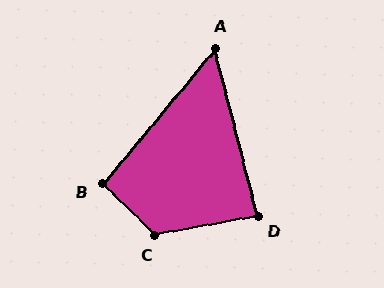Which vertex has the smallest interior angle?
A, at approximately 54 degrees.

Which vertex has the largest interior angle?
C, at approximately 126 degrees.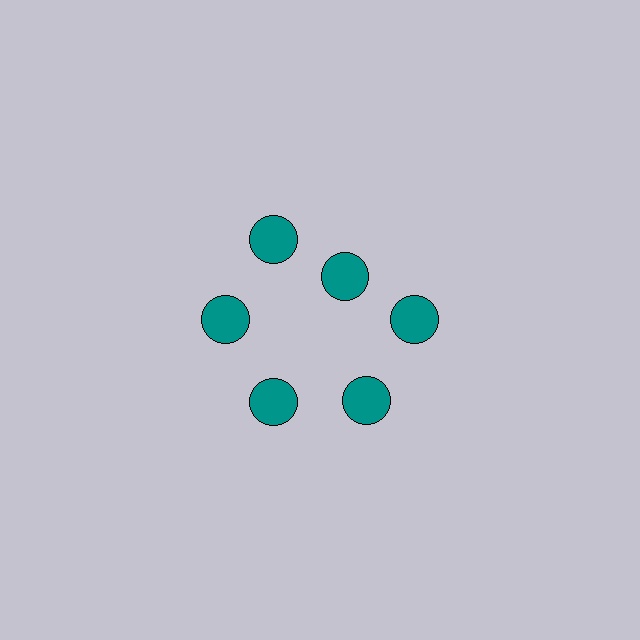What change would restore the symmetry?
The symmetry would be restored by moving it outward, back onto the ring so that all 6 circles sit at equal angles and equal distance from the center.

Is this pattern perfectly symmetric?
No. The 6 teal circles are arranged in a ring, but one element near the 1 o'clock position is pulled inward toward the center, breaking the 6-fold rotational symmetry.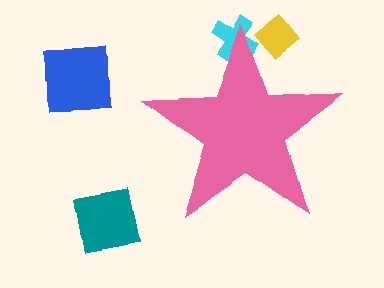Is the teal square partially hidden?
No, the teal square is fully visible.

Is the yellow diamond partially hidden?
Yes, the yellow diamond is partially hidden behind the pink star.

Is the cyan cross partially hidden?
Yes, the cyan cross is partially hidden behind the pink star.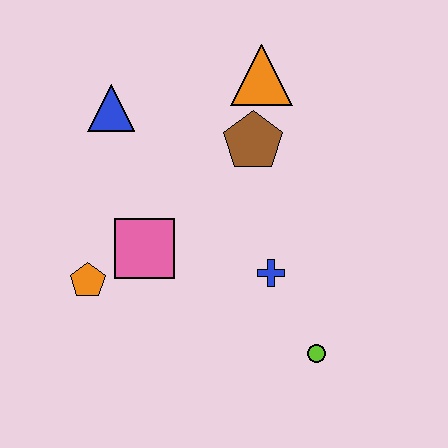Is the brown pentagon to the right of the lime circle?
No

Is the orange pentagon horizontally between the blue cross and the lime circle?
No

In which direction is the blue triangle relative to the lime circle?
The blue triangle is above the lime circle.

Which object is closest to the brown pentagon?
The orange triangle is closest to the brown pentagon.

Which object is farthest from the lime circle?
The blue triangle is farthest from the lime circle.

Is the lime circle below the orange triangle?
Yes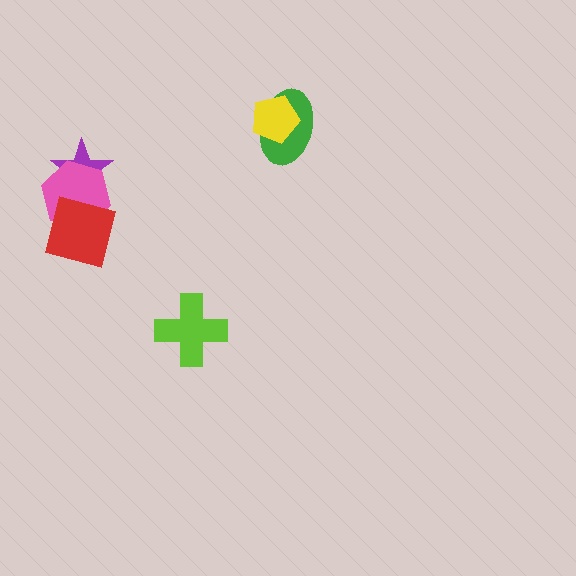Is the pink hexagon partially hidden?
Yes, it is partially covered by another shape.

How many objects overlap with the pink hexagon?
2 objects overlap with the pink hexagon.